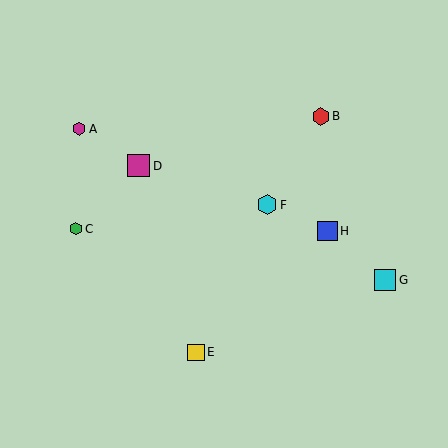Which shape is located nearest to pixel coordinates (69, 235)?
The green hexagon (labeled C) at (76, 229) is nearest to that location.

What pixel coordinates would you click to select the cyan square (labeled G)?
Click at (385, 280) to select the cyan square G.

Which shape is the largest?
The magenta square (labeled D) is the largest.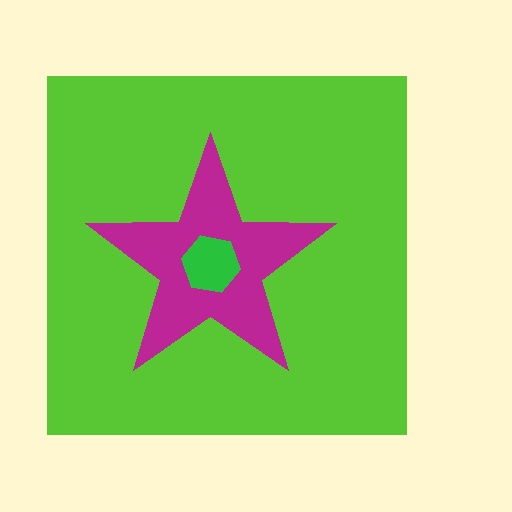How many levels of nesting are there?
3.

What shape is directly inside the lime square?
The magenta star.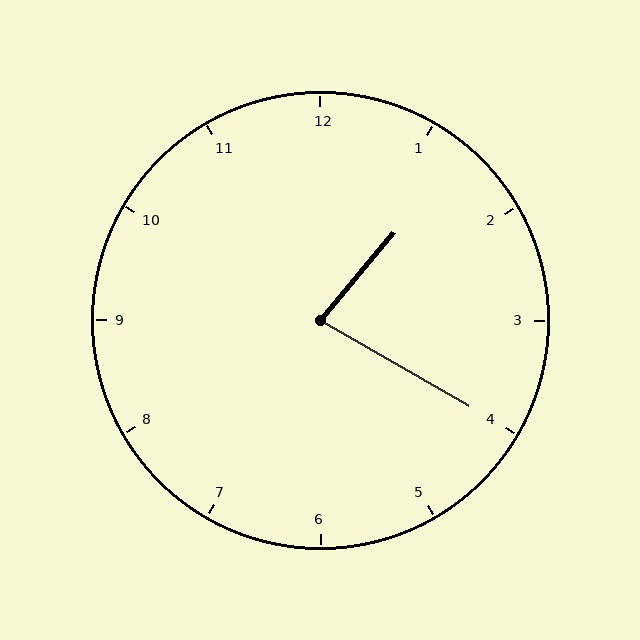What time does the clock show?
1:20.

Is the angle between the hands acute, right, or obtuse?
It is acute.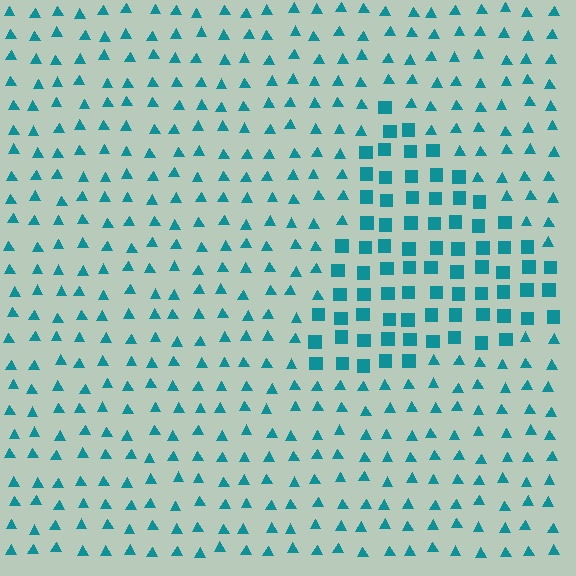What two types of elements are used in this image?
The image uses squares inside the triangle region and triangles outside it.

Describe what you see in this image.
The image is filled with small teal elements arranged in a uniform grid. A triangle-shaped region contains squares, while the surrounding area contains triangles. The boundary is defined purely by the change in element shape.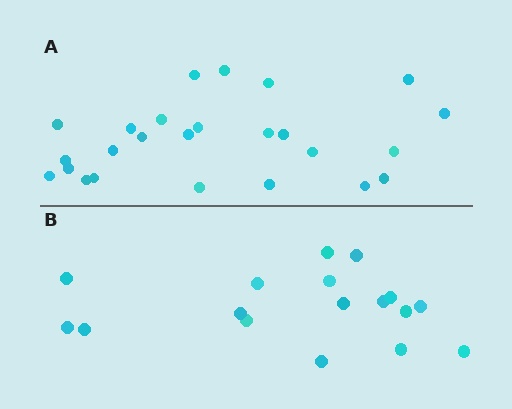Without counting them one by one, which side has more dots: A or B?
Region A (the top region) has more dots.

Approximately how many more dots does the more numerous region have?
Region A has roughly 8 or so more dots than region B.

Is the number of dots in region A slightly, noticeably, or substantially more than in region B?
Region A has substantially more. The ratio is roughly 1.5 to 1.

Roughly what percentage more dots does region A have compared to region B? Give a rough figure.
About 45% more.